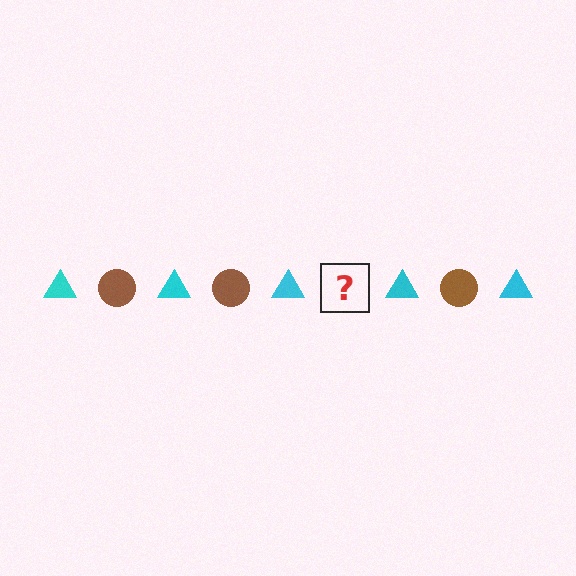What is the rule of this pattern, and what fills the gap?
The rule is that the pattern alternates between cyan triangle and brown circle. The gap should be filled with a brown circle.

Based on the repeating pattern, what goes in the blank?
The blank should be a brown circle.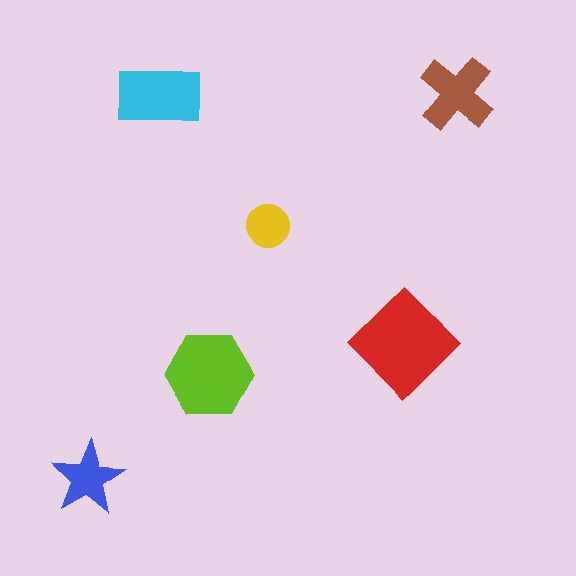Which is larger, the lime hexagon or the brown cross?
The lime hexagon.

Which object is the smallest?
The yellow circle.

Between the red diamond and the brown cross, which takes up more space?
The red diamond.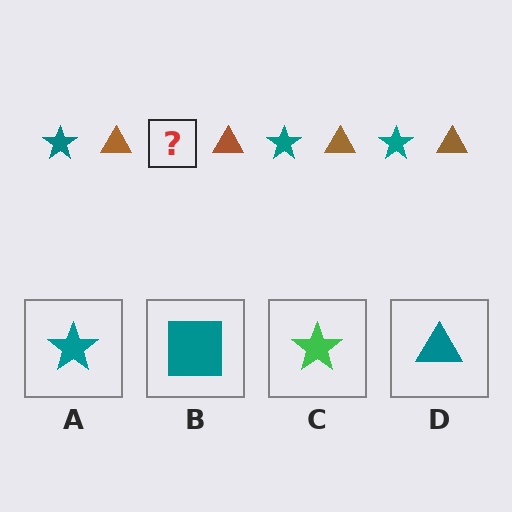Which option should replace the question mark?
Option A.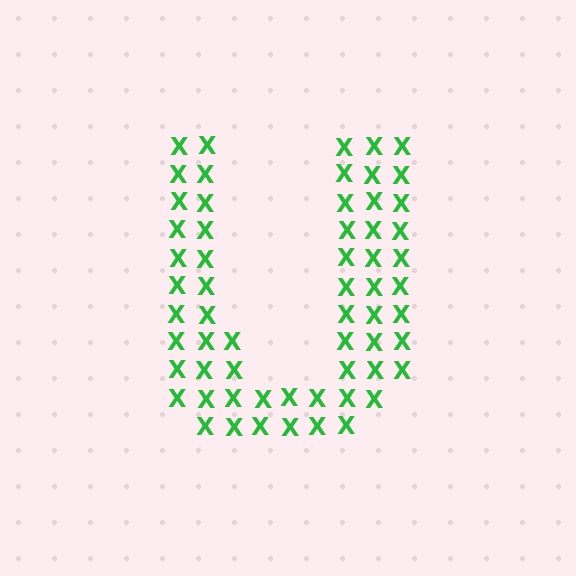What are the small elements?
The small elements are letter X's.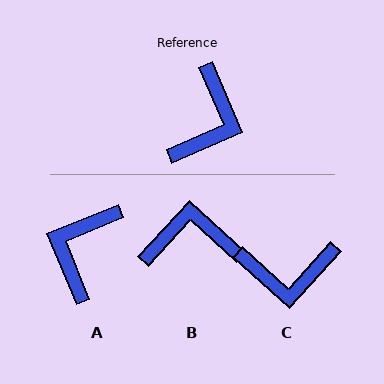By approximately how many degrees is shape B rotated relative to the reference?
Approximately 114 degrees counter-clockwise.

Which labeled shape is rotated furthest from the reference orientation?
A, about 179 degrees away.